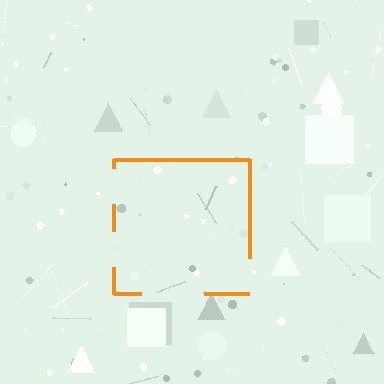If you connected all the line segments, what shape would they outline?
They would outline a square.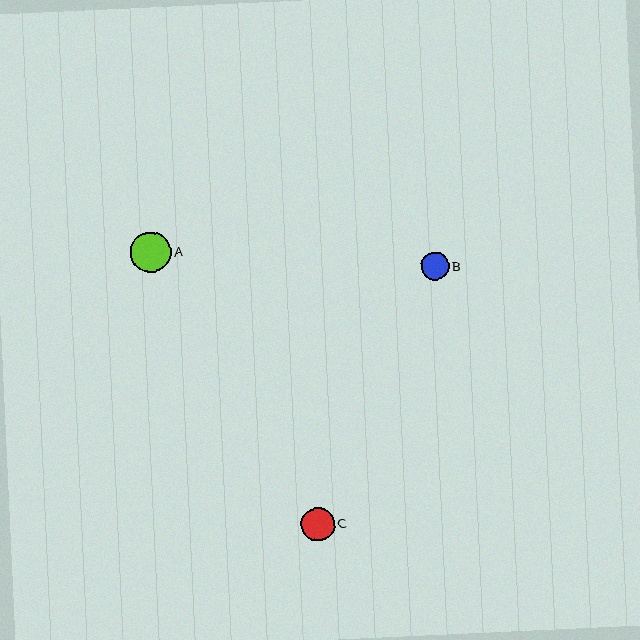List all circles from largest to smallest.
From largest to smallest: A, C, B.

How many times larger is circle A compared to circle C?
Circle A is approximately 1.2 times the size of circle C.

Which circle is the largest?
Circle A is the largest with a size of approximately 40 pixels.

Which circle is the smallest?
Circle B is the smallest with a size of approximately 28 pixels.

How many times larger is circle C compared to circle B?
Circle C is approximately 1.2 times the size of circle B.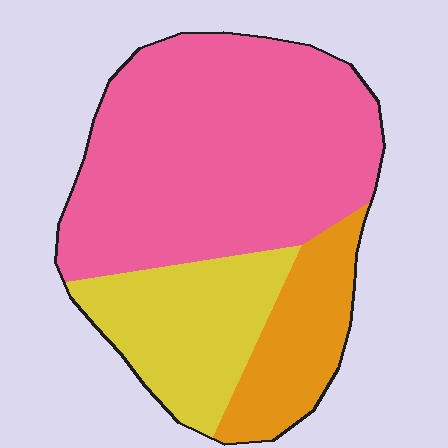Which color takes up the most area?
Pink, at roughly 60%.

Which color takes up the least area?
Orange, at roughly 15%.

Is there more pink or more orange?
Pink.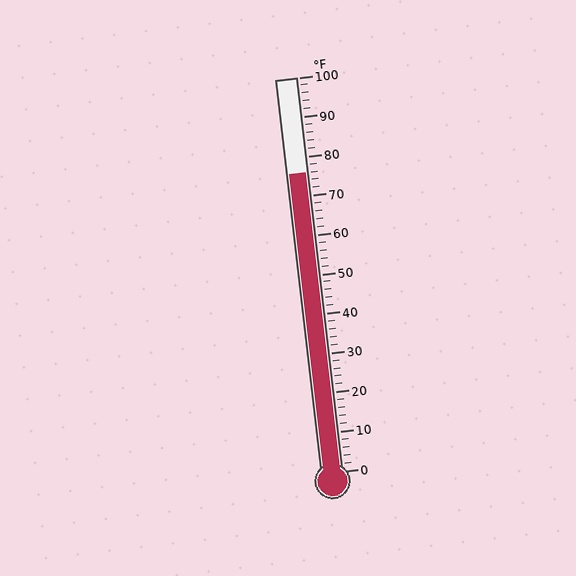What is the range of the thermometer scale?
The thermometer scale ranges from 0°F to 100°F.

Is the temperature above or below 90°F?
The temperature is below 90°F.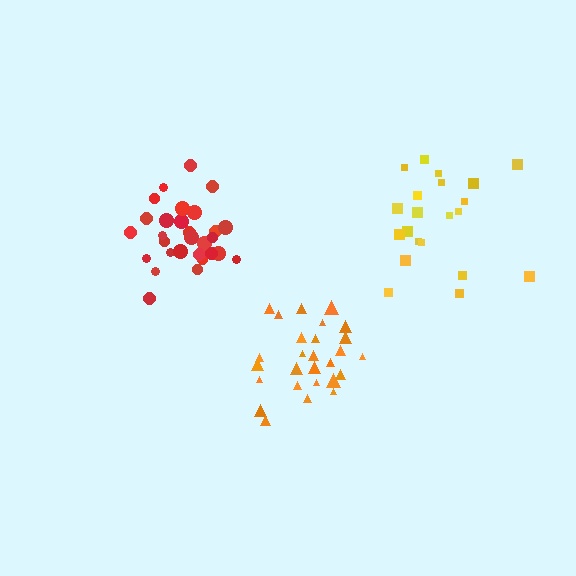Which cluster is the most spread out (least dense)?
Yellow.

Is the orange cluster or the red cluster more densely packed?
Orange.